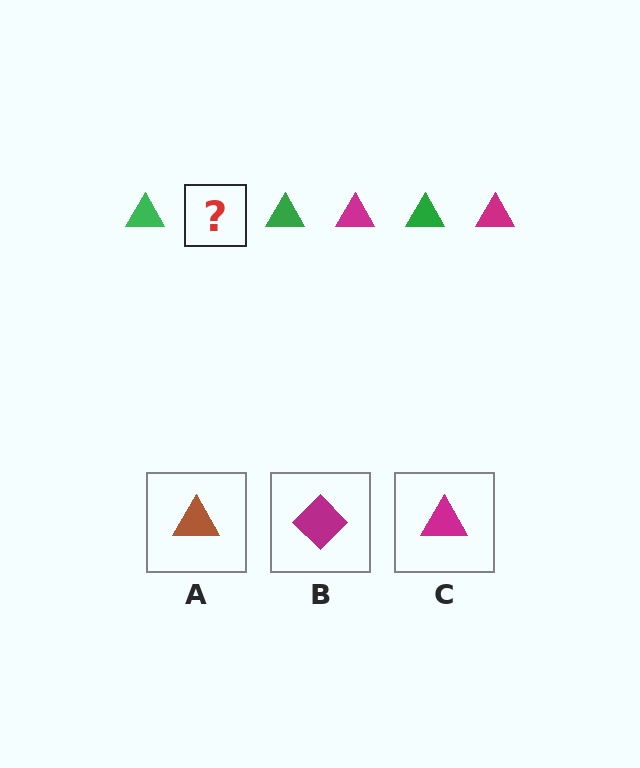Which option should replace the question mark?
Option C.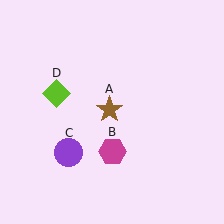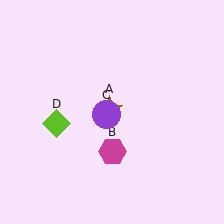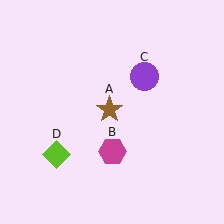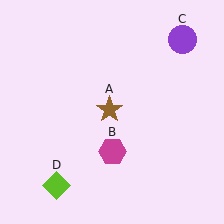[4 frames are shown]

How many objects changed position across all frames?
2 objects changed position: purple circle (object C), lime diamond (object D).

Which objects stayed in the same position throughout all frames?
Brown star (object A) and magenta hexagon (object B) remained stationary.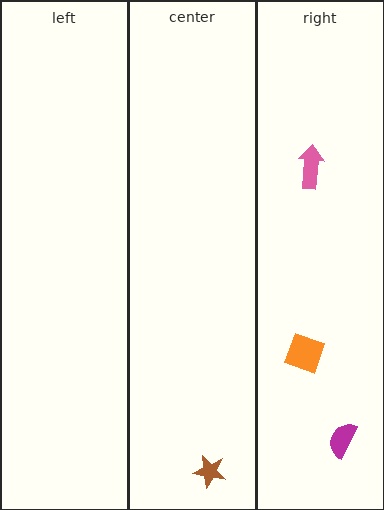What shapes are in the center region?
The brown star.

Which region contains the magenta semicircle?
The right region.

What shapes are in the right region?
The orange diamond, the pink arrow, the magenta semicircle.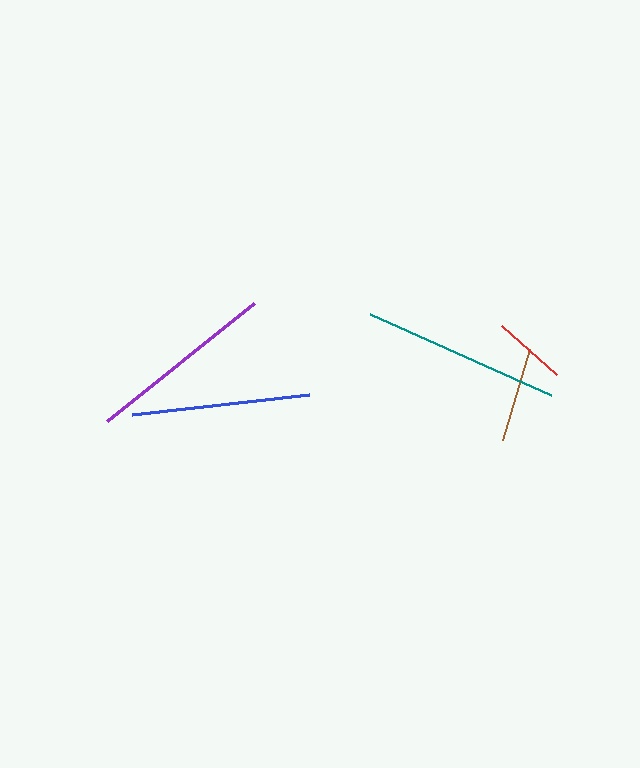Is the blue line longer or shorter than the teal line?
The teal line is longer than the blue line.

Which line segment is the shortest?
The red line is the shortest at approximately 74 pixels.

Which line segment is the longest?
The teal line is the longest at approximately 198 pixels.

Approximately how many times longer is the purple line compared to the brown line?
The purple line is approximately 2.0 times the length of the brown line.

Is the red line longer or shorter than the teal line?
The teal line is longer than the red line.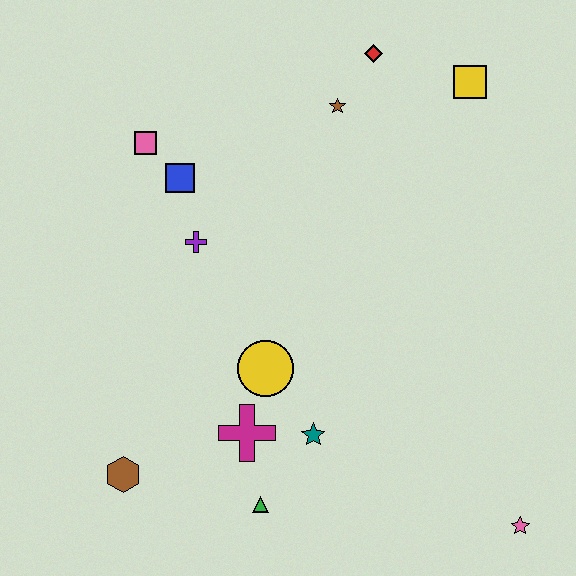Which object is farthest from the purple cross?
The pink star is farthest from the purple cross.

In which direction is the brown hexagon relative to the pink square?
The brown hexagon is below the pink square.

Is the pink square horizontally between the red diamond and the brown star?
No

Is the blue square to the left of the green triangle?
Yes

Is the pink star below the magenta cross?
Yes